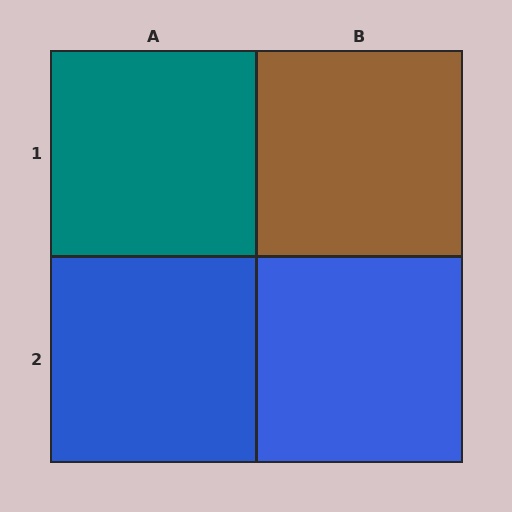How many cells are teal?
1 cell is teal.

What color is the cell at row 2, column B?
Blue.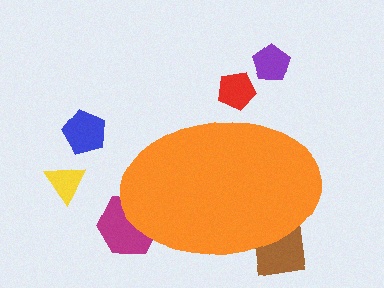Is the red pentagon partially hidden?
Yes, the red pentagon is partially hidden behind the orange ellipse.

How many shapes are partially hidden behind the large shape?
3 shapes are partially hidden.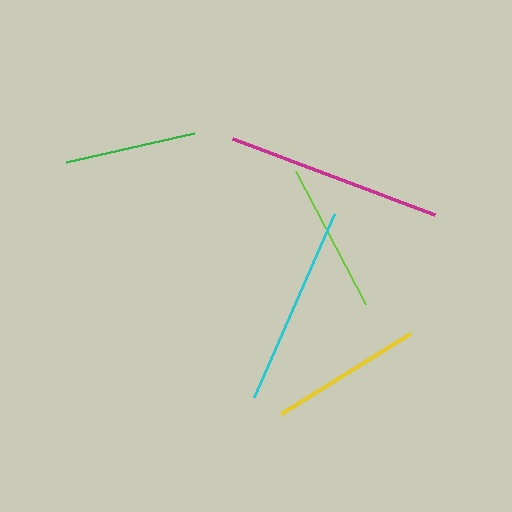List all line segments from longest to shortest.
From longest to shortest: magenta, cyan, yellow, lime, green.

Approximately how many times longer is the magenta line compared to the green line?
The magenta line is approximately 1.6 times the length of the green line.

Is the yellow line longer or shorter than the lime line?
The yellow line is longer than the lime line.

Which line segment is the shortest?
The green line is the shortest at approximately 131 pixels.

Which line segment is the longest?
The magenta line is the longest at approximately 216 pixels.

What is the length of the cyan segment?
The cyan segment is approximately 200 pixels long.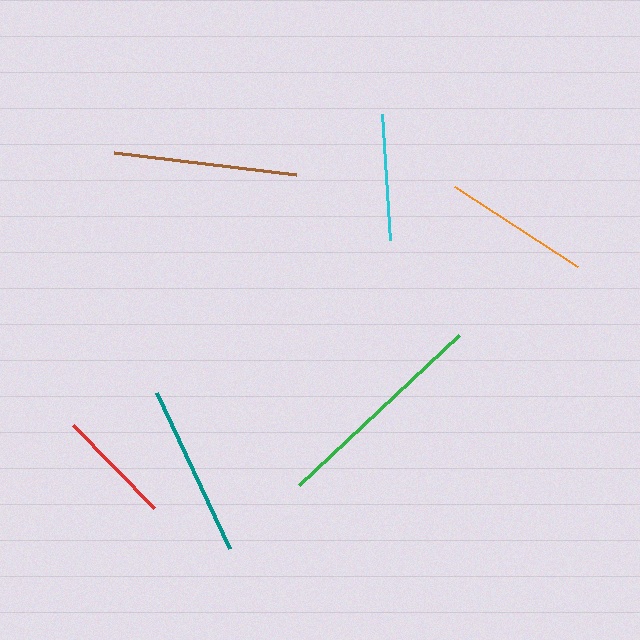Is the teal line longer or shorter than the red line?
The teal line is longer than the red line.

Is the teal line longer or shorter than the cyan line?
The teal line is longer than the cyan line.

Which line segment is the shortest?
The red line is the shortest at approximately 116 pixels.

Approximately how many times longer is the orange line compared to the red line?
The orange line is approximately 1.3 times the length of the red line.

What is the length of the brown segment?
The brown segment is approximately 183 pixels long.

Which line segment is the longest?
The green line is the longest at approximately 218 pixels.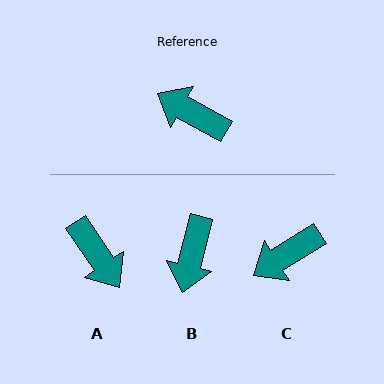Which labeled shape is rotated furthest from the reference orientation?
A, about 152 degrees away.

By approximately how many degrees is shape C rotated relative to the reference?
Approximately 61 degrees counter-clockwise.